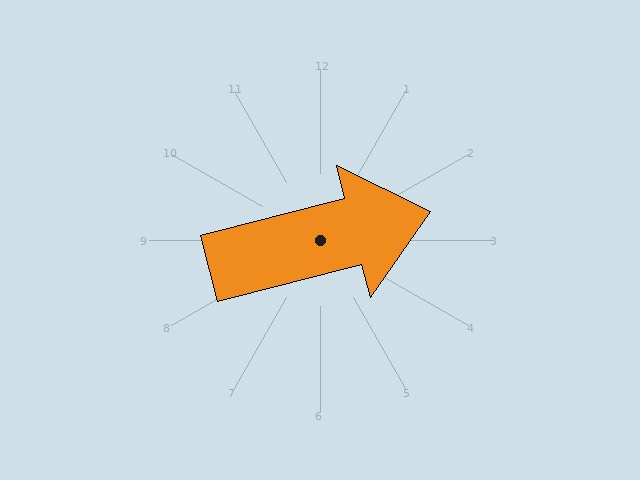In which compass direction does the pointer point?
East.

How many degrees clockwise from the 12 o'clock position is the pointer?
Approximately 76 degrees.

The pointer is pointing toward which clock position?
Roughly 3 o'clock.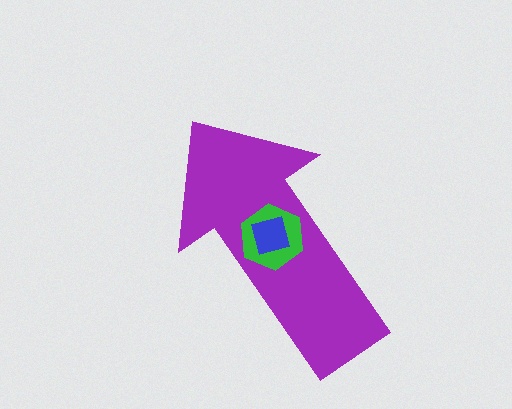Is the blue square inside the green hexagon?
Yes.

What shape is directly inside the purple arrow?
The green hexagon.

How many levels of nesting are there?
3.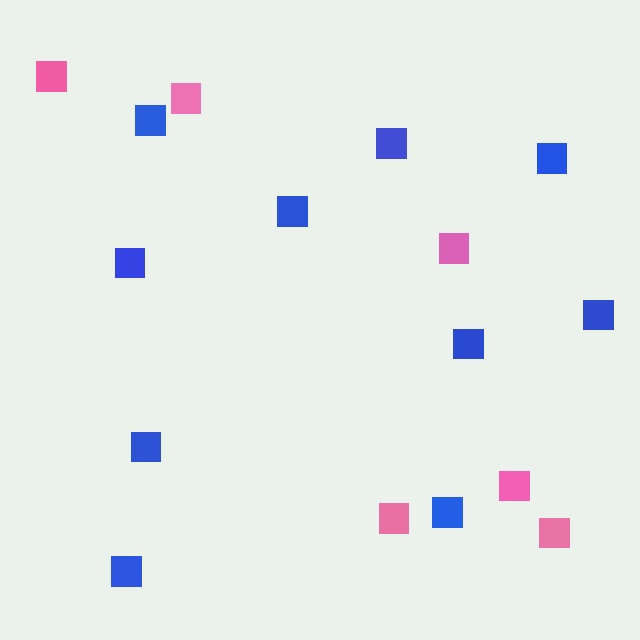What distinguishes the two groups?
There are 2 groups: one group of pink squares (6) and one group of blue squares (10).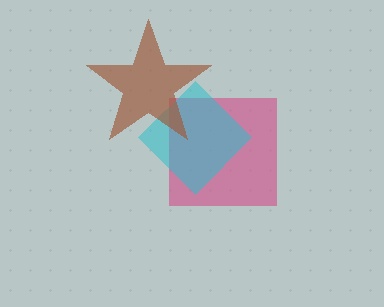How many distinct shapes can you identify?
There are 3 distinct shapes: a magenta square, a cyan diamond, a brown star.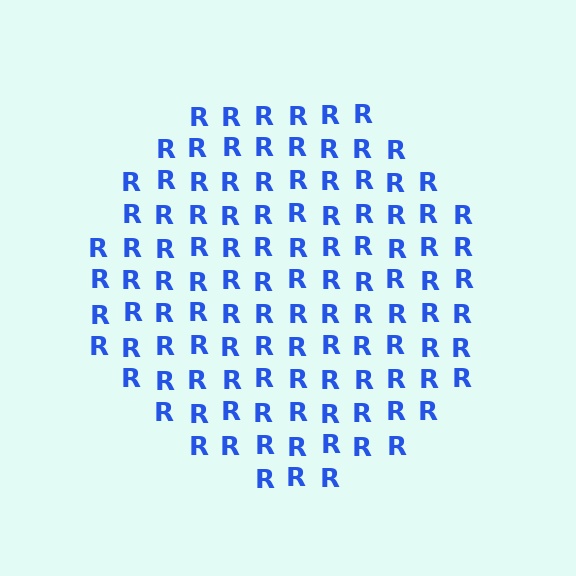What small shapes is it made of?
It is made of small letter R's.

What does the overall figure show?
The overall figure shows a circle.